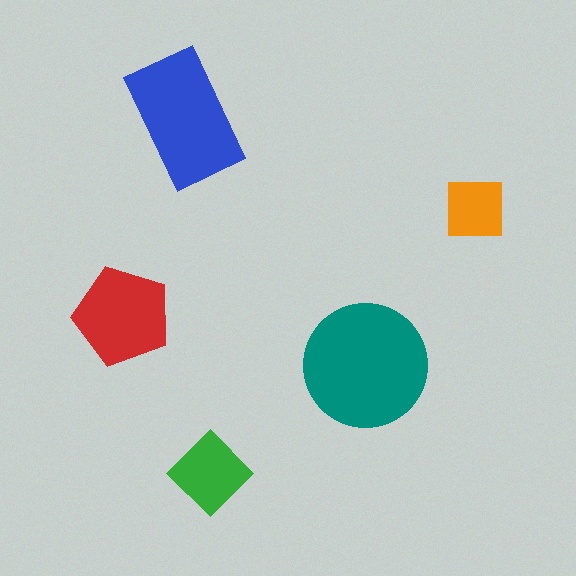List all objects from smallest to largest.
The orange square, the green diamond, the red pentagon, the blue rectangle, the teal circle.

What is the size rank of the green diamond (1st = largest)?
4th.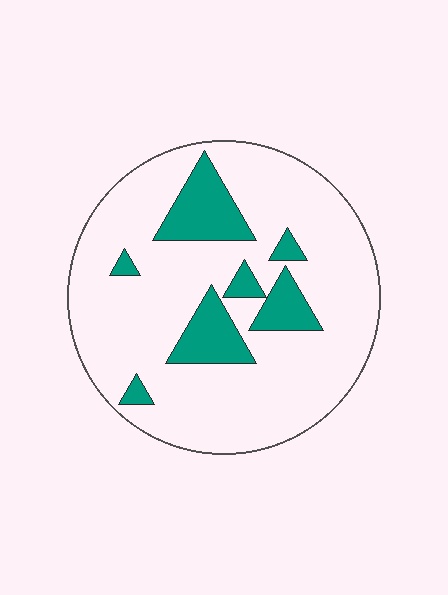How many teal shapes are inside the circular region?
7.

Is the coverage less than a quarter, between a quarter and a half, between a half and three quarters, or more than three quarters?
Less than a quarter.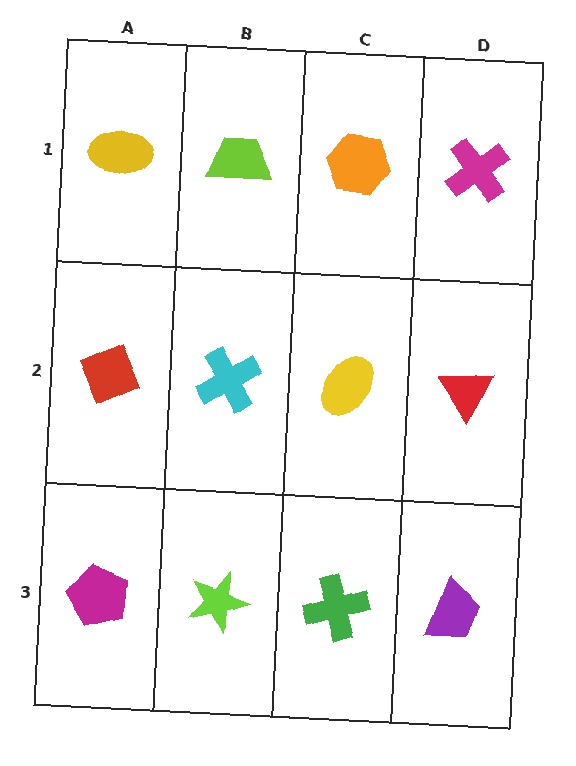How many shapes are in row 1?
4 shapes.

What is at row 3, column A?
A magenta pentagon.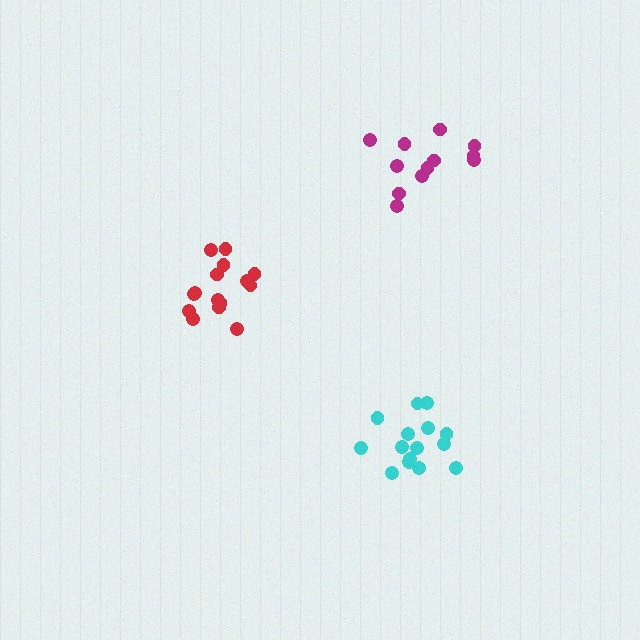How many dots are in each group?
Group 1: 15 dots, Group 2: 12 dots, Group 3: 15 dots (42 total).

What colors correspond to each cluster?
The clusters are colored: red, magenta, cyan.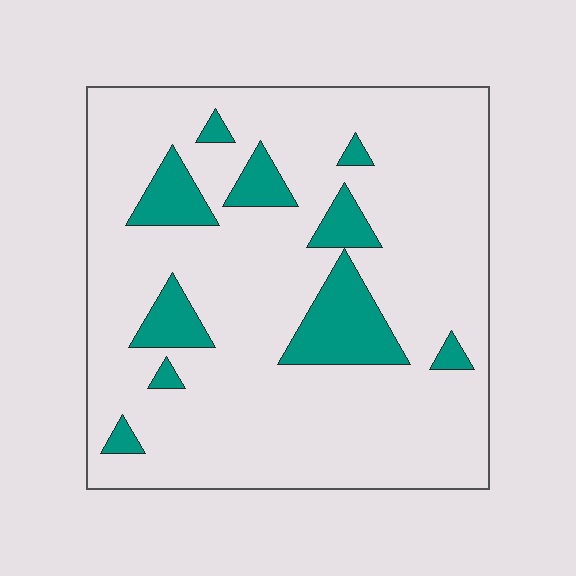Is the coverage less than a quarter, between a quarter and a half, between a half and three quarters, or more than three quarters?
Less than a quarter.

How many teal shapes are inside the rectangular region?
10.